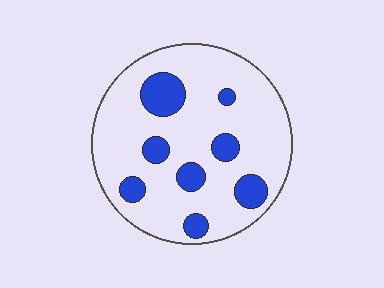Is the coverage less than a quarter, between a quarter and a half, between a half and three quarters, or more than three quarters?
Less than a quarter.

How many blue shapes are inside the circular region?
8.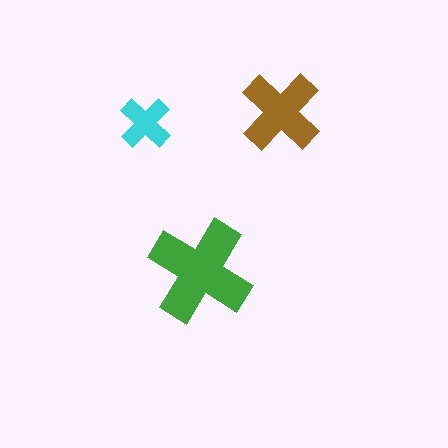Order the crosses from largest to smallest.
the green one, the brown one, the cyan one.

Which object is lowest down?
The green cross is bottommost.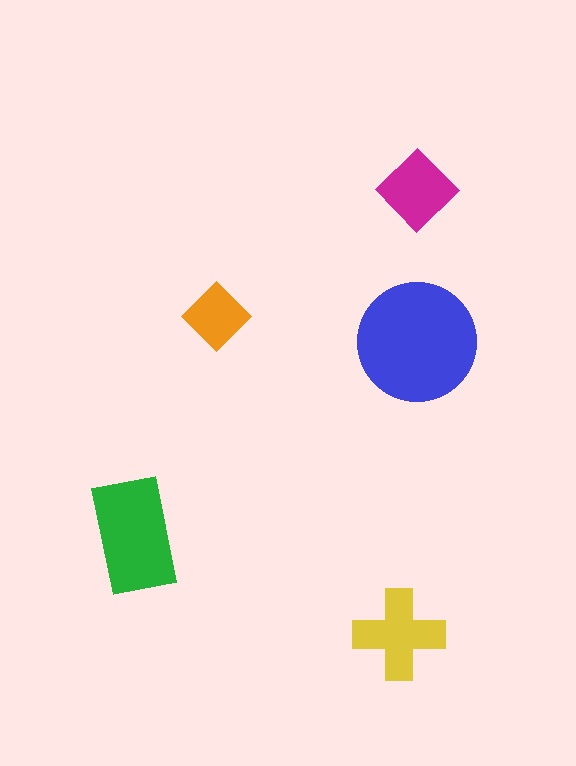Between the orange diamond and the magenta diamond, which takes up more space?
The magenta diamond.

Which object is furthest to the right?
The magenta diamond is rightmost.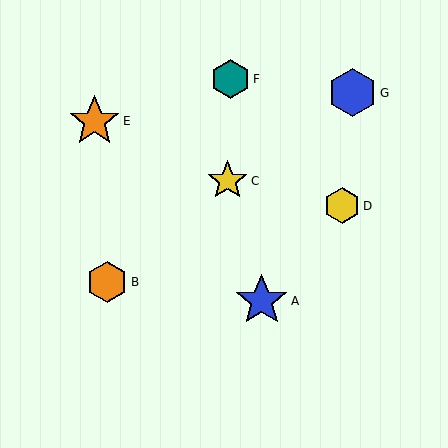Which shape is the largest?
The blue star (labeled A) is the largest.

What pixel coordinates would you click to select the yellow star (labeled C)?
Click at (228, 181) to select the yellow star C.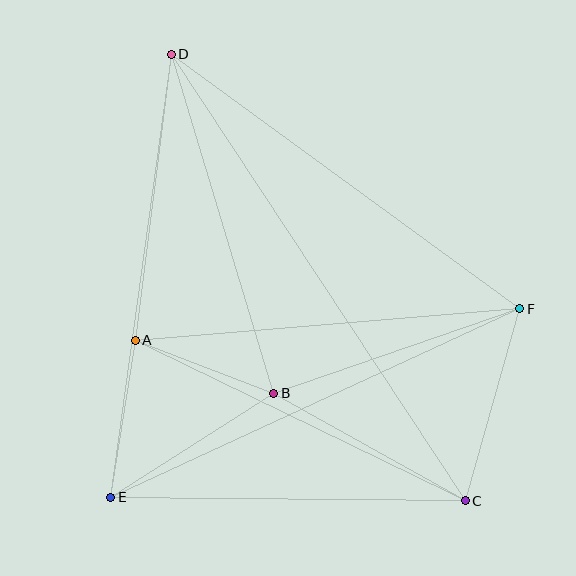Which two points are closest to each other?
Points A and B are closest to each other.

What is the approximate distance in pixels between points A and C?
The distance between A and C is approximately 367 pixels.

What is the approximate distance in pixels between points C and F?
The distance between C and F is approximately 199 pixels.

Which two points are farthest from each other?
Points C and D are farthest from each other.